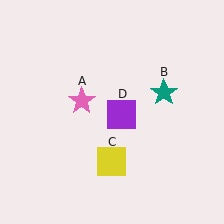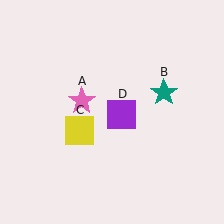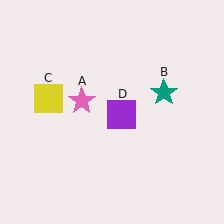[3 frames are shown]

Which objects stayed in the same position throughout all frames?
Pink star (object A) and teal star (object B) and purple square (object D) remained stationary.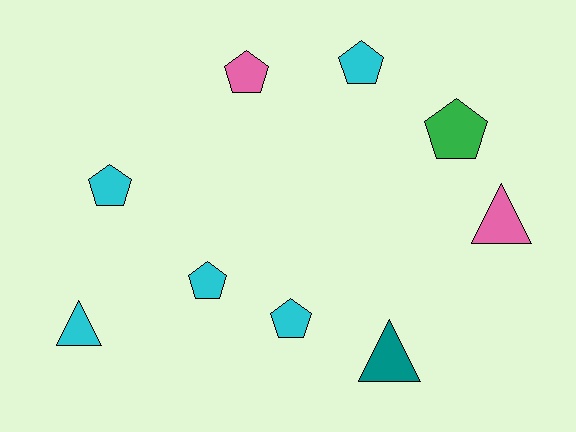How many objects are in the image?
There are 9 objects.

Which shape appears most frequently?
Pentagon, with 6 objects.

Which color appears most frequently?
Cyan, with 5 objects.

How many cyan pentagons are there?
There are 4 cyan pentagons.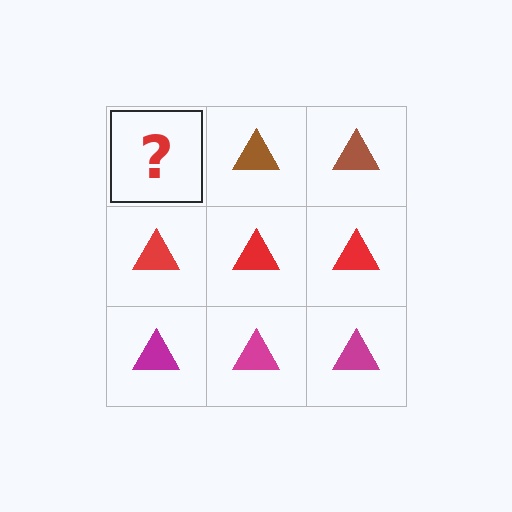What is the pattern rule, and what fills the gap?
The rule is that each row has a consistent color. The gap should be filled with a brown triangle.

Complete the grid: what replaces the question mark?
The question mark should be replaced with a brown triangle.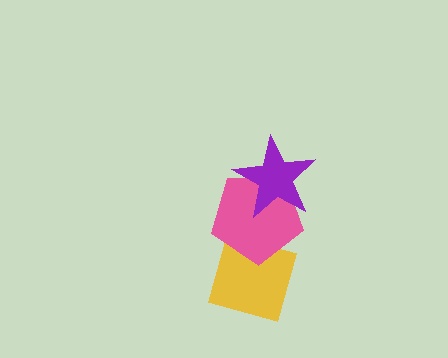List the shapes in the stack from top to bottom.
From top to bottom: the purple star, the pink pentagon, the yellow diamond.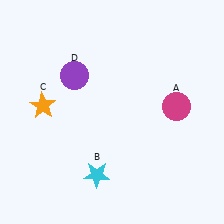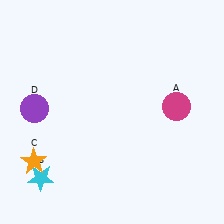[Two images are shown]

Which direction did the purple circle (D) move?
The purple circle (D) moved left.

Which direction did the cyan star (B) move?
The cyan star (B) moved left.